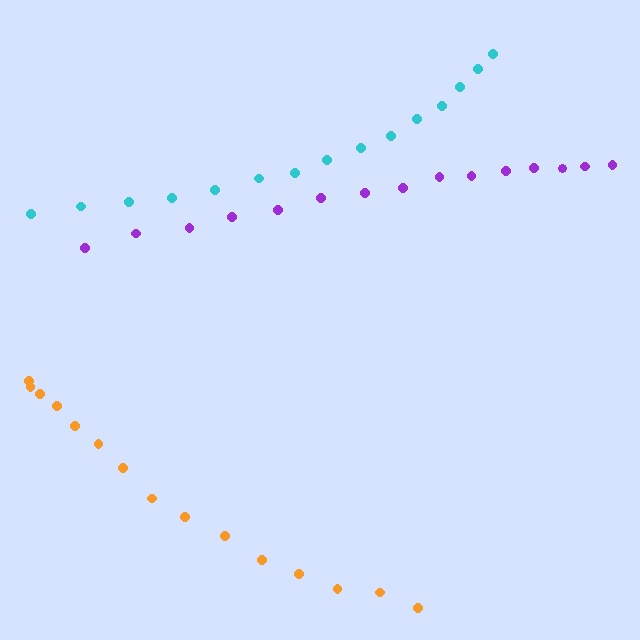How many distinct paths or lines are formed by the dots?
There are 3 distinct paths.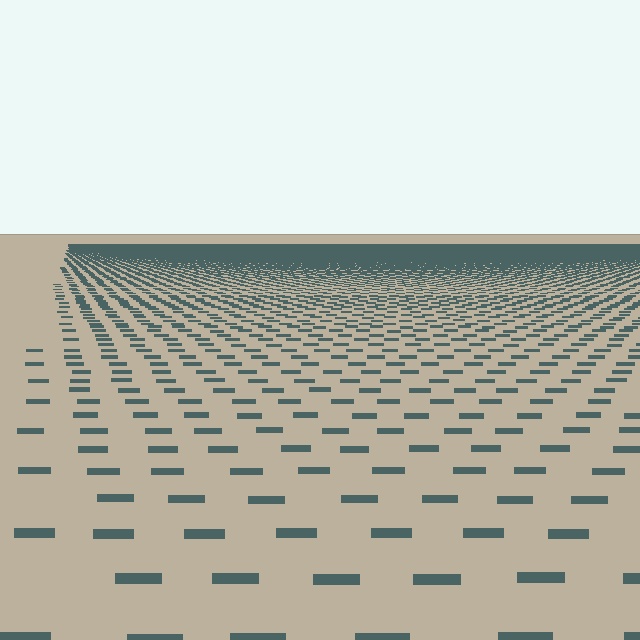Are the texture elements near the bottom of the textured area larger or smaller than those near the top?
Larger. Near the bottom, elements are closer to the viewer and appear at a bigger on-screen size.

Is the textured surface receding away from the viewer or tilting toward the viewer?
The surface is receding away from the viewer. Texture elements get smaller and denser toward the top.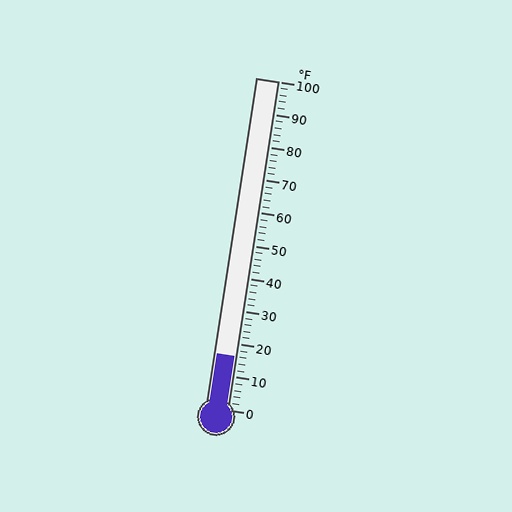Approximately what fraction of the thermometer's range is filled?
The thermometer is filled to approximately 15% of its range.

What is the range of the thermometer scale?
The thermometer scale ranges from 0°F to 100°F.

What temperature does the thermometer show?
The thermometer shows approximately 16°F.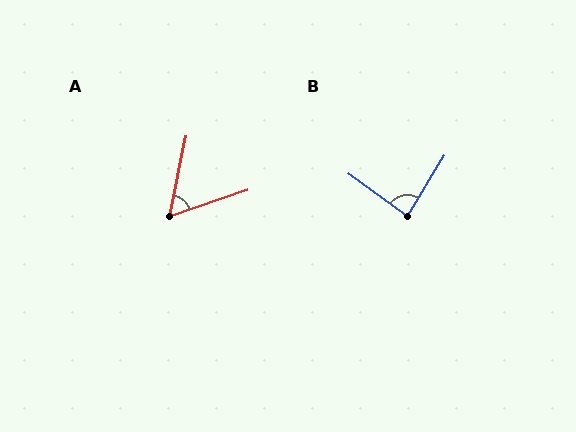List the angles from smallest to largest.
A (60°), B (85°).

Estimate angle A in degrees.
Approximately 60 degrees.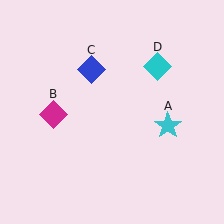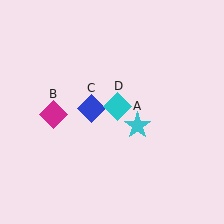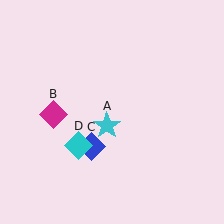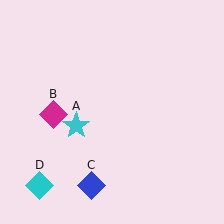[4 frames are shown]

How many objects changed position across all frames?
3 objects changed position: cyan star (object A), blue diamond (object C), cyan diamond (object D).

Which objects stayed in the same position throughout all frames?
Magenta diamond (object B) remained stationary.